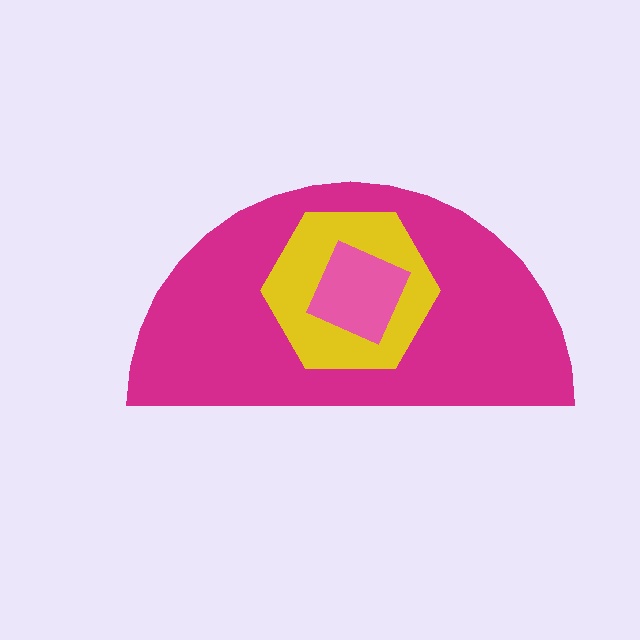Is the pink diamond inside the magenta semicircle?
Yes.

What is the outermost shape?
The magenta semicircle.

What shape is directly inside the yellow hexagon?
The pink diamond.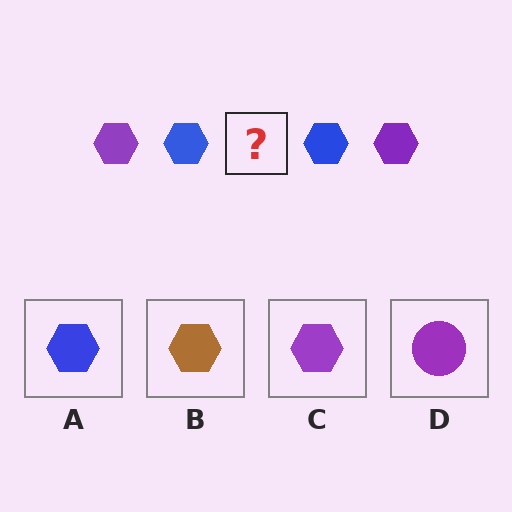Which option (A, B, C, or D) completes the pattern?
C.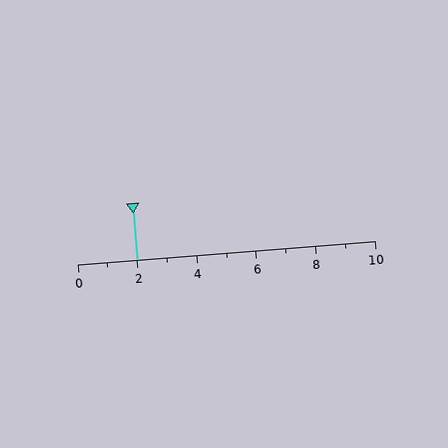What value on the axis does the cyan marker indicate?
The marker indicates approximately 2.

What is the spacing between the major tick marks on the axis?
The major ticks are spaced 2 apart.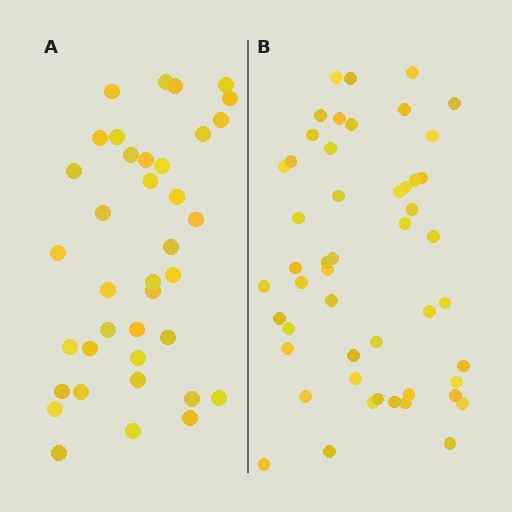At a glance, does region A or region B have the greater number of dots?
Region B (the right region) has more dots.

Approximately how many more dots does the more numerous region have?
Region B has roughly 12 or so more dots than region A.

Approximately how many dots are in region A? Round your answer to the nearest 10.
About 40 dots. (The exact count is 38, which rounds to 40.)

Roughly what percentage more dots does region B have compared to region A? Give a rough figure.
About 30% more.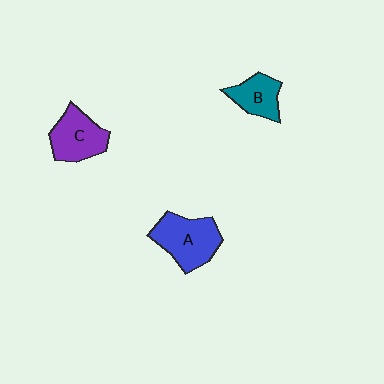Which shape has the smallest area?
Shape B (teal).